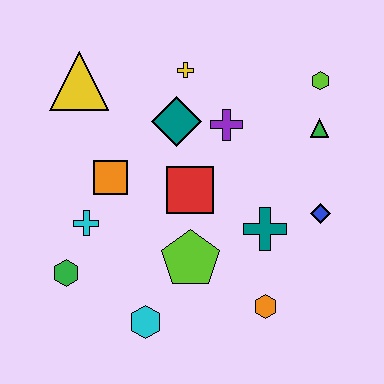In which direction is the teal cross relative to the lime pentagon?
The teal cross is to the right of the lime pentagon.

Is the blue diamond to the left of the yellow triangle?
No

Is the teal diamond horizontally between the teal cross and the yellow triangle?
Yes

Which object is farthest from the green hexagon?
The lime hexagon is farthest from the green hexagon.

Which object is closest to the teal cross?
The blue diamond is closest to the teal cross.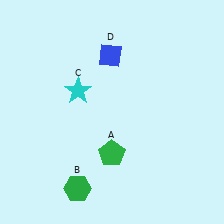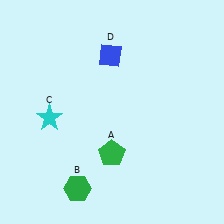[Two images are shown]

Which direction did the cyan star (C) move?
The cyan star (C) moved left.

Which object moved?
The cyan star (C) moved left.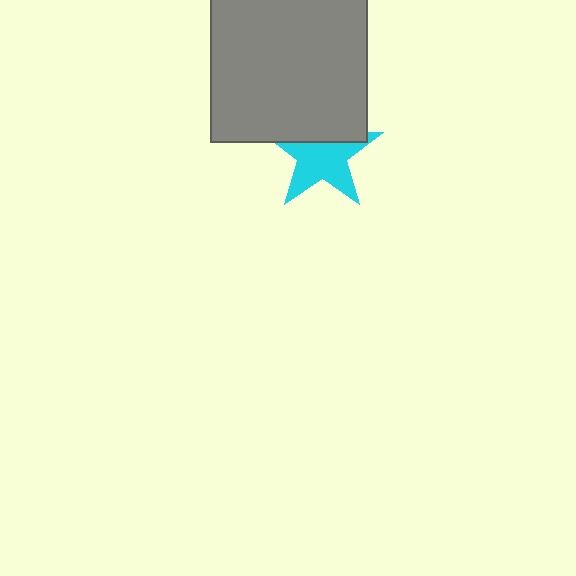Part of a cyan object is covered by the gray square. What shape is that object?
It is a star.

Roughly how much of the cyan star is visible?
About half of it is visible (roughly 63%).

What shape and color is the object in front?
The object in front is a gray square.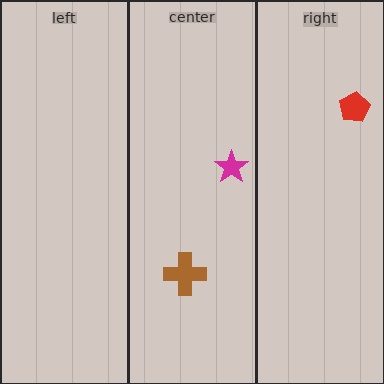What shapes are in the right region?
The red pentagon.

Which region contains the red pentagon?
The right region.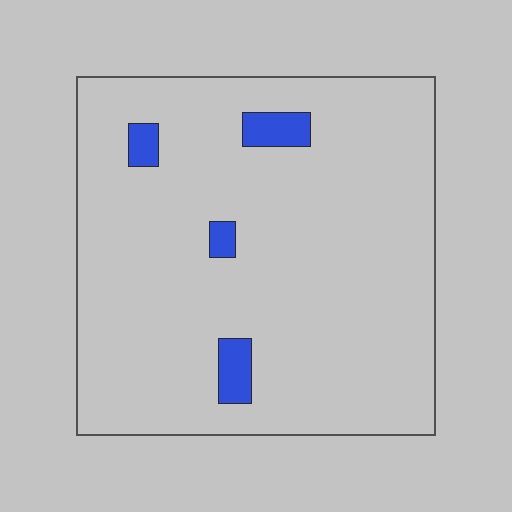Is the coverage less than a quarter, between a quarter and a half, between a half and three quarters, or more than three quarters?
Less than a quarter.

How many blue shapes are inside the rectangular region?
4.